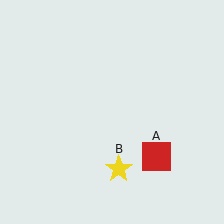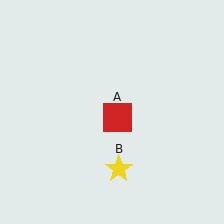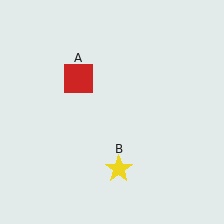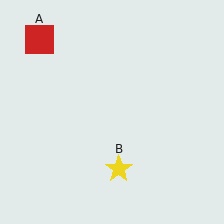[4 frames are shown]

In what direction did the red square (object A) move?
The red square (object A) moved up and to the left.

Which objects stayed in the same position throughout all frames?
Yellow star (object B) remained stationary.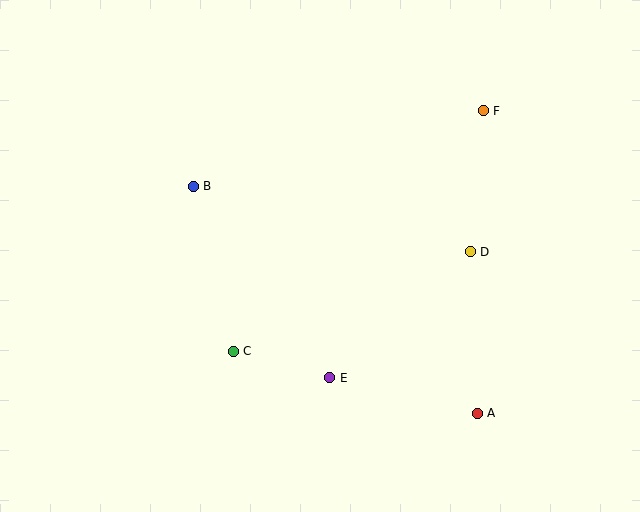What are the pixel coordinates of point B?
Point B is at (193, 186).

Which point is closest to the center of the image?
Point E at (330, 378) is closest to the center.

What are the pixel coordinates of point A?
Point A is at (477, 413).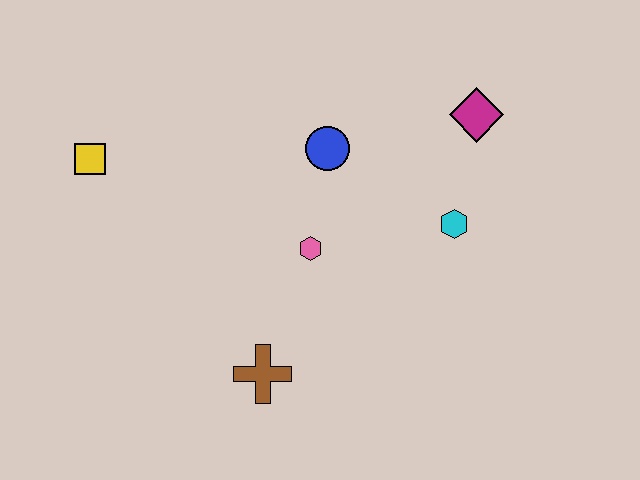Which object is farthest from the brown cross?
The magenta diamond is farthest from the brown cross.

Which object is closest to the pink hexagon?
The blue circle is closest to the pink hexagon.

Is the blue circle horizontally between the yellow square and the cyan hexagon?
Yes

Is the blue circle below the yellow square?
No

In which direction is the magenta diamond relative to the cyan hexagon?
The magenta diamond is above the cyan hexagon.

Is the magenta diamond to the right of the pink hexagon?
Yes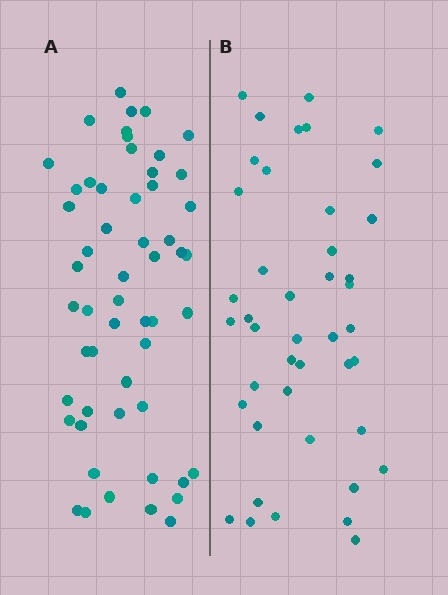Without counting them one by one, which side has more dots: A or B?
Region A (the left region) has more dots.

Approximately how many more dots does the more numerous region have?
Region A has roughly 12 or so more dots than region B.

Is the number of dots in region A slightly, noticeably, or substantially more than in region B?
Region A has noticeably more, but not dramatically so. The ratio is roughly 1.3 to 1.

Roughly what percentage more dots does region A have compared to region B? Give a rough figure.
About 30% more.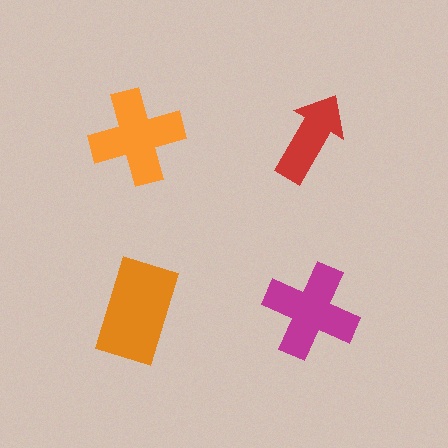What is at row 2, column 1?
An orange rectangle.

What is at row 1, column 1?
An orange cross.